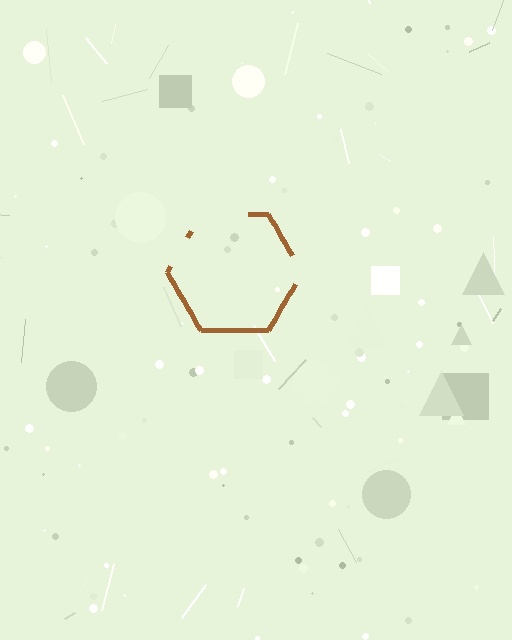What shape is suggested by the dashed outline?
The dashed outline suggests a hexagon.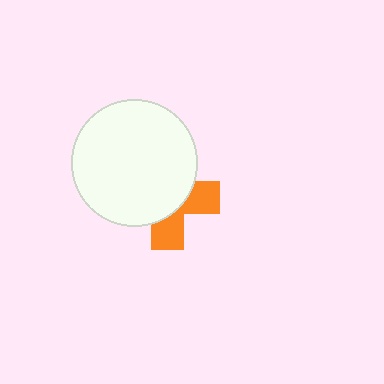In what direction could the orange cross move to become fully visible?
The orange cross could move toward the lower-right. That would shift it out from behind the white circle entirely.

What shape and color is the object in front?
The object in front is a white circle.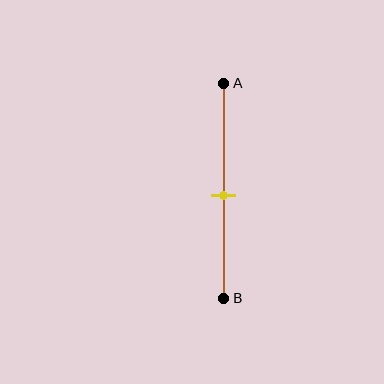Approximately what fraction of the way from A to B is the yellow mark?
The yellow mark is approximately 50% of the way from A to B.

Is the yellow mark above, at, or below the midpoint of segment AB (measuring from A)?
The yellow mark is approximately at the midpoint of segment AB.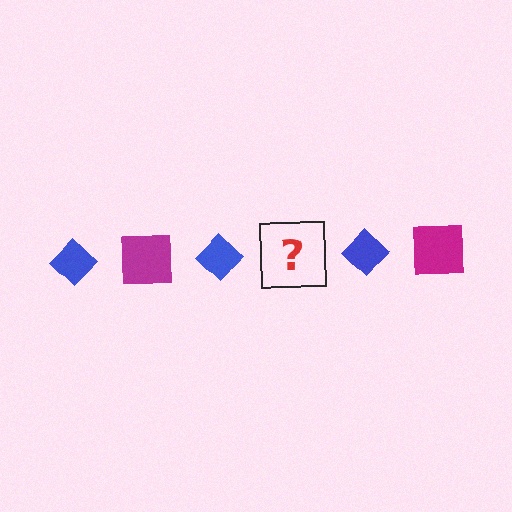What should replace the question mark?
The question mark should be replaced with a magenta square.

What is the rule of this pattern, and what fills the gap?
The rule is that the pattern alternates between blue diamond and magenta square. The gap should be filled with a magenta square.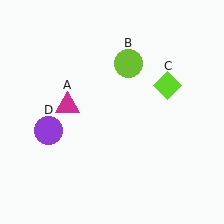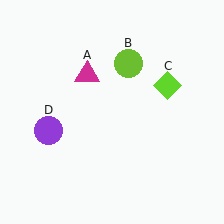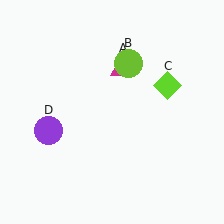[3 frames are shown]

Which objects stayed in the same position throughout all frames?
Lime circle (object B) and lime diamond (object C) and purple circle (object D) remained stationary.